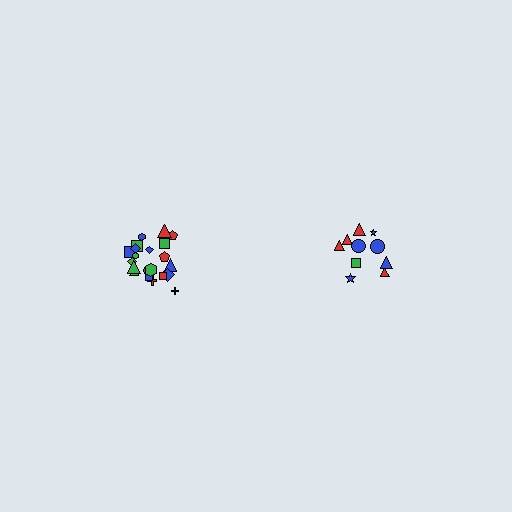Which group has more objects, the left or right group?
The left group.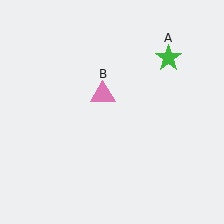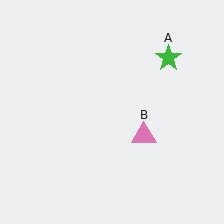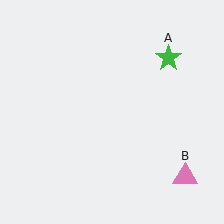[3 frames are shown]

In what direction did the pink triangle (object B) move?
The pink triangle (object B) moved down and to the right.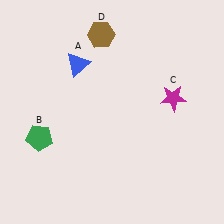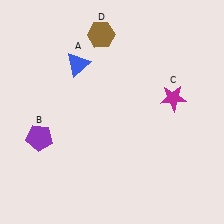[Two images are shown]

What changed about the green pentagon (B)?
In Image 1, B is green. In Image 2, it changed to purple.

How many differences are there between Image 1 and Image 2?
There is 1 difference between the two images.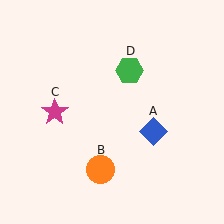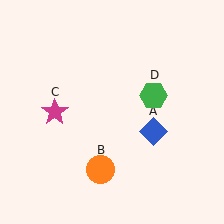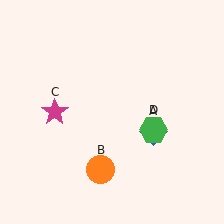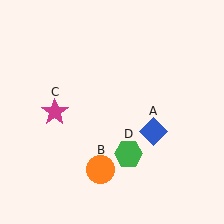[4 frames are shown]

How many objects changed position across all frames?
1 object changed position: green hexagon (object D).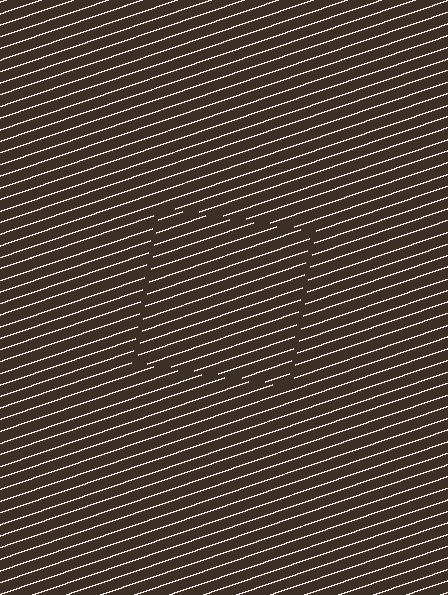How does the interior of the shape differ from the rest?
The interior of the shape contains the same grating, shifted by half a period — the contour is defined by the phase discontinuity where line-ends from the inner and outer gratings abut.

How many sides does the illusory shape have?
4 sides — the line-ends trace a square.